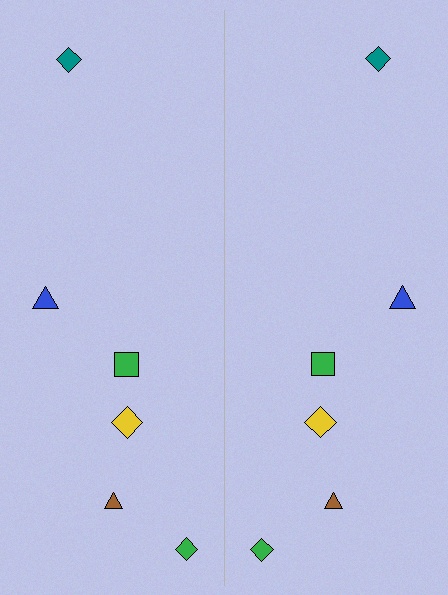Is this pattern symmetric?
Yes, this pattern has bilateral (reflection) symmetry.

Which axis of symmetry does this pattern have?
The pattern has a vertical axis of symmetry running through the center of the image.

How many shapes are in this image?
There are 12 shapes in this image.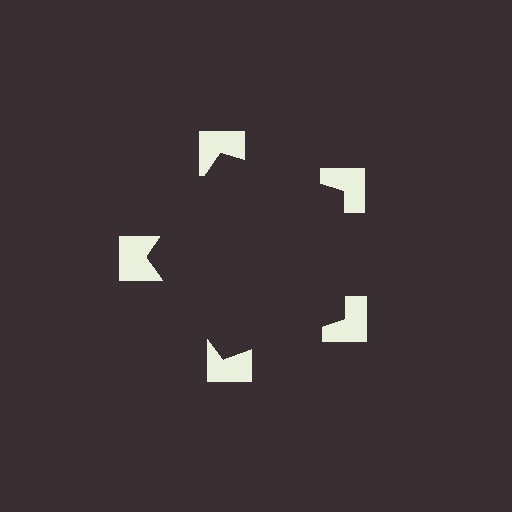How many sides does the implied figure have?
5 sides.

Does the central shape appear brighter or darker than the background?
It typically appears slightly darker than the background, even though no actual brightness change is drawn.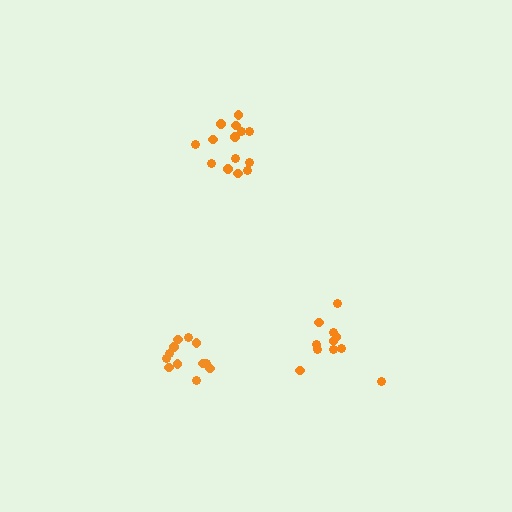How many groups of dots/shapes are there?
There are 3 groups.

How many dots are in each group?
Group 1: 14 dots, Group 2: 12 dots, Group 3: 11 dots (37 total).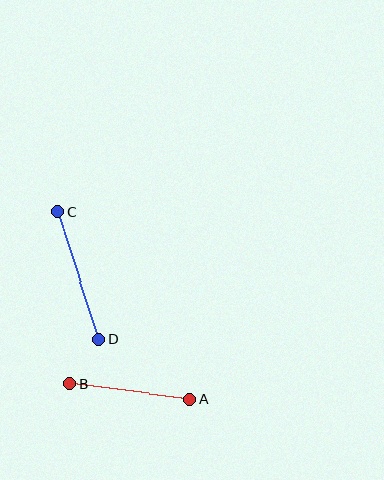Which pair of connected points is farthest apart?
Points C and D are farthest apart.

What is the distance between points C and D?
The distance is approximately 134 pixels.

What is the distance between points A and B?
The distance is approximately 121 pixels.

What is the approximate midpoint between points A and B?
The midpoint is at approximately (130, 391) pixels.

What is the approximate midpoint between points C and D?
The midpoint is at approximately (78, 275) pixels.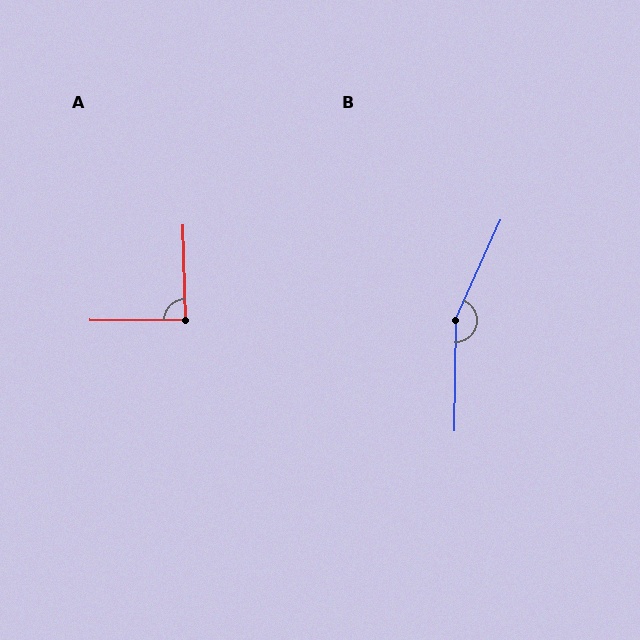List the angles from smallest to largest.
A (88°), B (156°).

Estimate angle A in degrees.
Approximately 88 degrees.